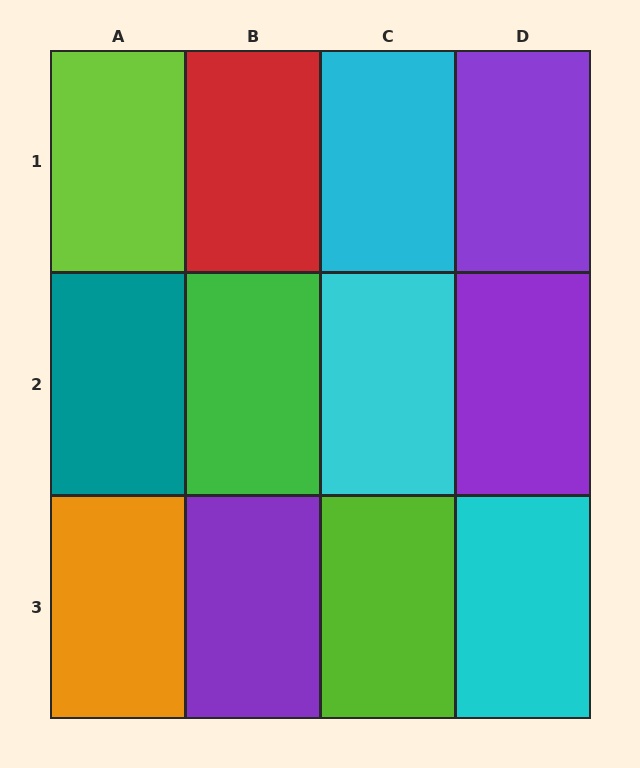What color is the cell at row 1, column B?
Red.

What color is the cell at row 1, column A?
Lime.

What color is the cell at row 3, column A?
Orange.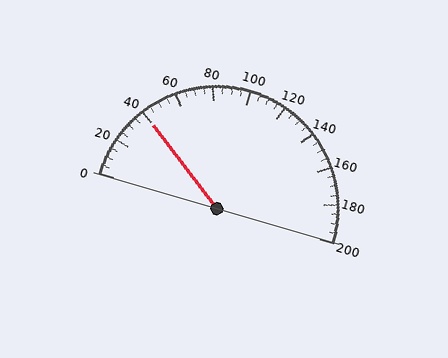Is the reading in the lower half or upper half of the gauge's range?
The reading is in the lower half of the range (0 to 200).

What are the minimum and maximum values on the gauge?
The gauge ranges from 0 to 200.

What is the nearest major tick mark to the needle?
The nearest major tick mark is 40.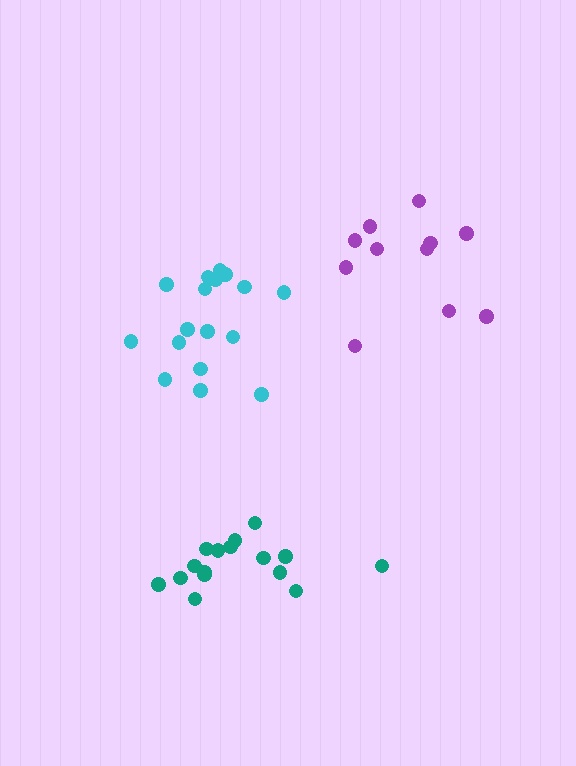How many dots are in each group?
Group 1: 16 dots, Group 2: 11 dots, Group 3: 17 dots (44 total).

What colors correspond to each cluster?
The clusters are colored: teal, purple, cyan.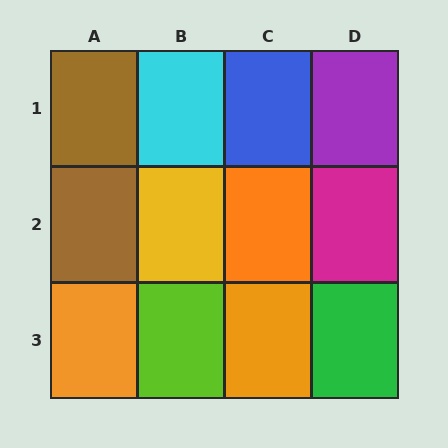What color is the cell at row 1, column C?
Blue.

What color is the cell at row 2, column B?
Yellow.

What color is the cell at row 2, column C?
Orange.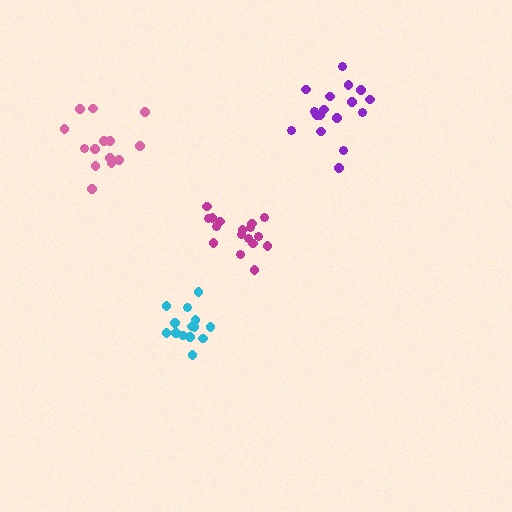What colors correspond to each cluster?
The clusters are colored: magenta, cyan, purple, pink.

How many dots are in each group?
Group 1: 17 dots, Group 2: 14 dots, Group 3: 17 dots, Group 4: 14 dots (62 total).